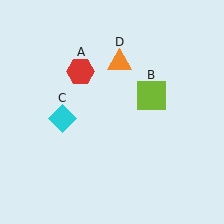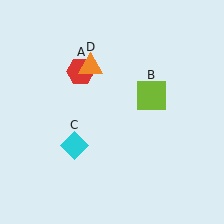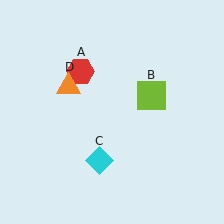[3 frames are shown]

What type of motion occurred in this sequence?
The cyan diamond (object C), orange triangle (object D) rotated counterclockwise around the center of the scene.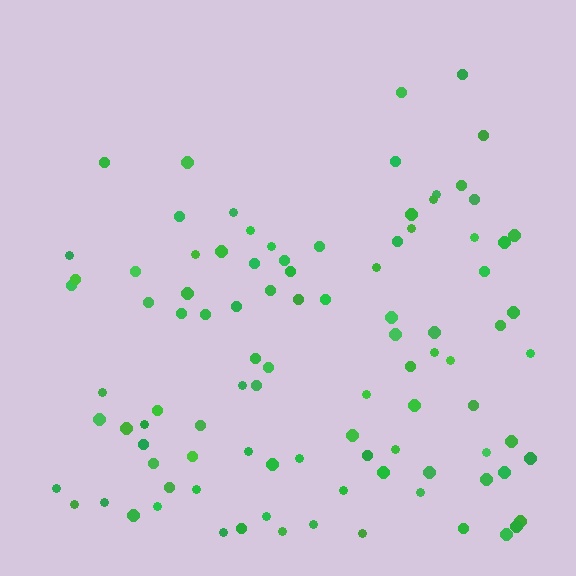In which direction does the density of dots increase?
From top to bottom, with the bottom side densest.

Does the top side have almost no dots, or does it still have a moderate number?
Still a moderate number, just noticeably fewer than the bottom.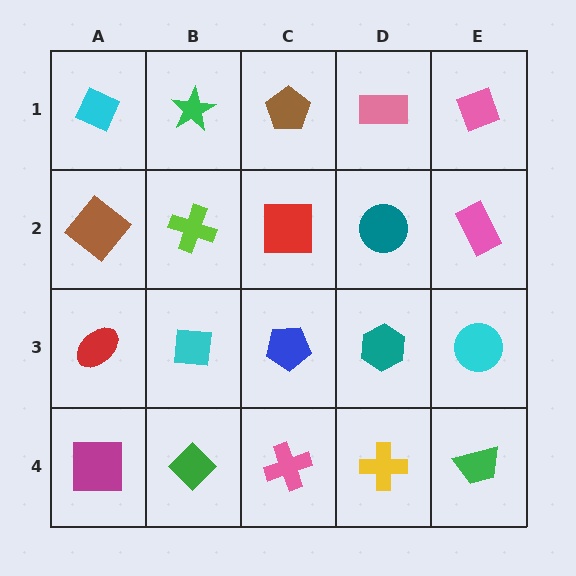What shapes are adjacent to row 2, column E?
A pink diamond (row 1, column E), a cyan circle (row 3, column E), a teal circle (row 2, column D).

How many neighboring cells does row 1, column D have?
3.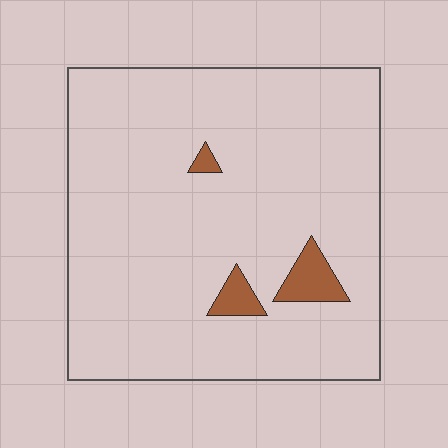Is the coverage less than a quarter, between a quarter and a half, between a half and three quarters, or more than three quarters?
Less than a quarter.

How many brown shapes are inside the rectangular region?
3.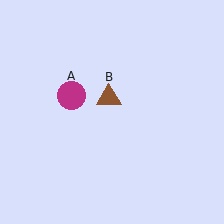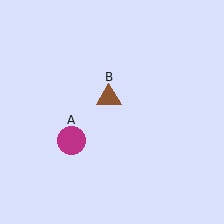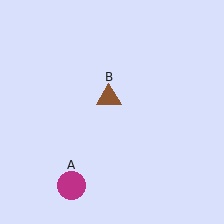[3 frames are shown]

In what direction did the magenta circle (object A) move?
The magenta circle (object A) moved down.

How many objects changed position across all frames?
1 object changed position: magenta circle (object A).